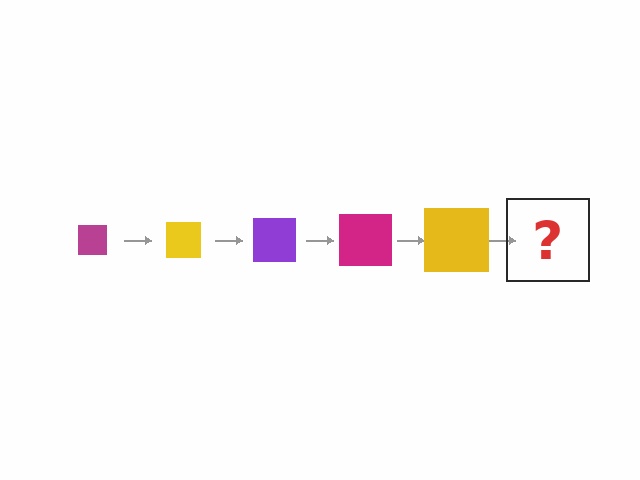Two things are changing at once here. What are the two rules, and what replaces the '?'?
The two rules are that the square grows larger each step and the color cycles through magenta, yellow, and purple. The '?' should be a purple square, larger than the previous one.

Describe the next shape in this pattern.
It should be a purple square, larger than the previous one.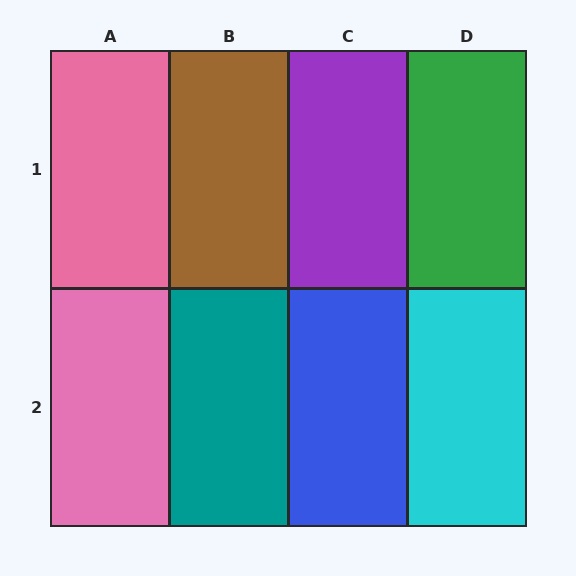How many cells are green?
1 cell is green.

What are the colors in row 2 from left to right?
Pink, teal, blue, cyan.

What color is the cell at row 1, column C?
Purple.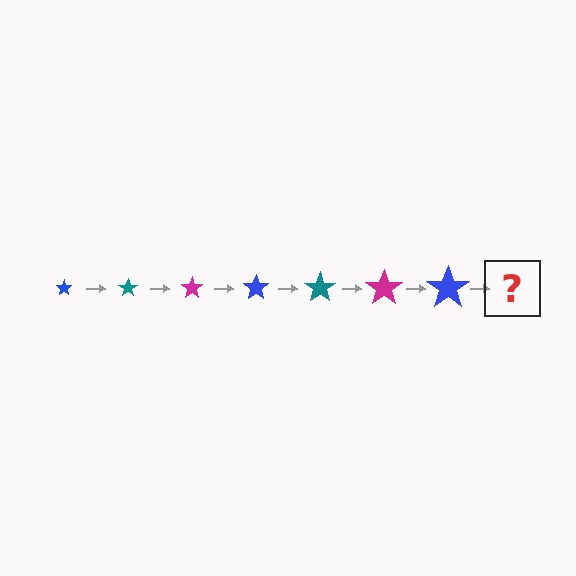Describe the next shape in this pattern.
It should be a teal star, larger than the previous one.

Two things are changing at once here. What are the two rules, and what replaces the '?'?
The two rules are that the star grows larger each step and the color cycles through blue, teal, and magenta. The '?' should be a teal star, larger than the previous one.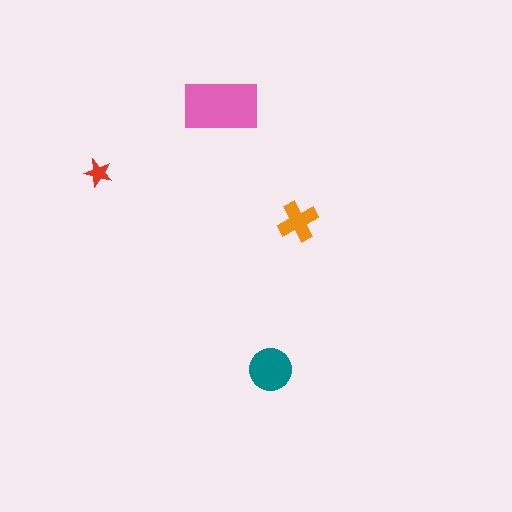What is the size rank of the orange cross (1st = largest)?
3rd.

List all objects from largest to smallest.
The pink rectangle, the teal circle, the orange cross, the red star.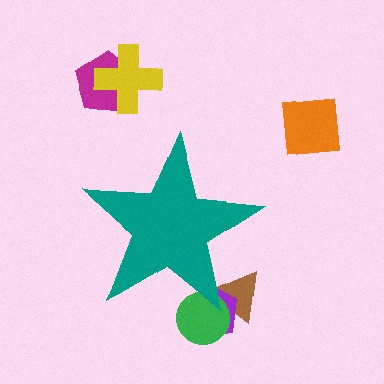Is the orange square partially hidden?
No, the orange square is fully visible.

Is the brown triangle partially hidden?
Yes, the brown triangle is partially hidden behind the teal star.